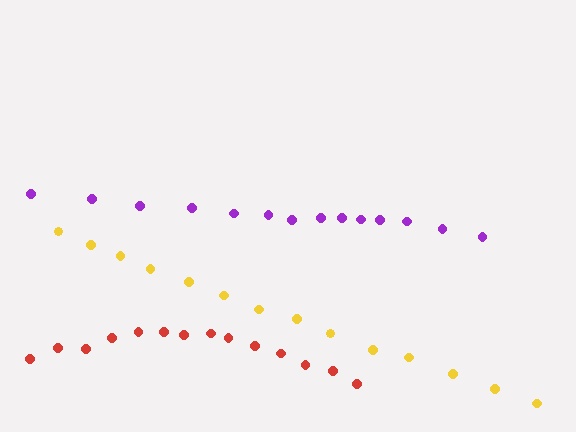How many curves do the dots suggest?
There are 3 distinct paths.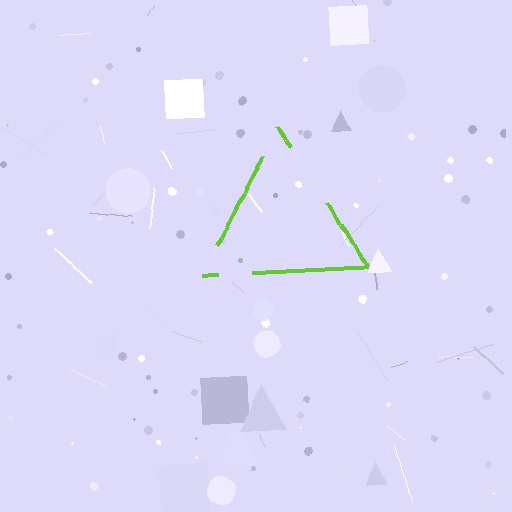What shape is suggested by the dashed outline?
The dashed outline suggests a triangle.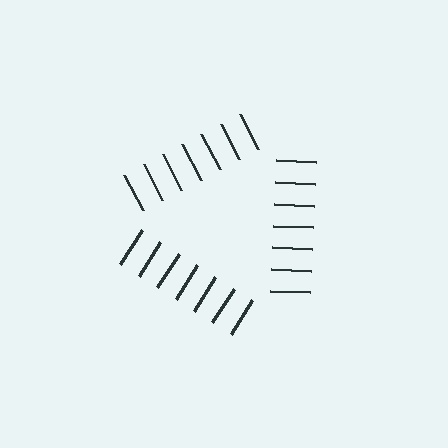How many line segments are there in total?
21 — 7 along each of the 3 edges.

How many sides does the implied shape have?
3 sides — the line-ends trace a triangle.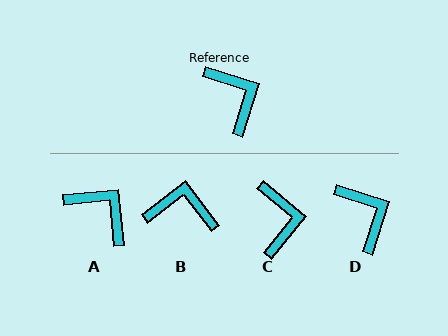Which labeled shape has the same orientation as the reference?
D.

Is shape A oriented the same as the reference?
No, it is off by about 23 degrees.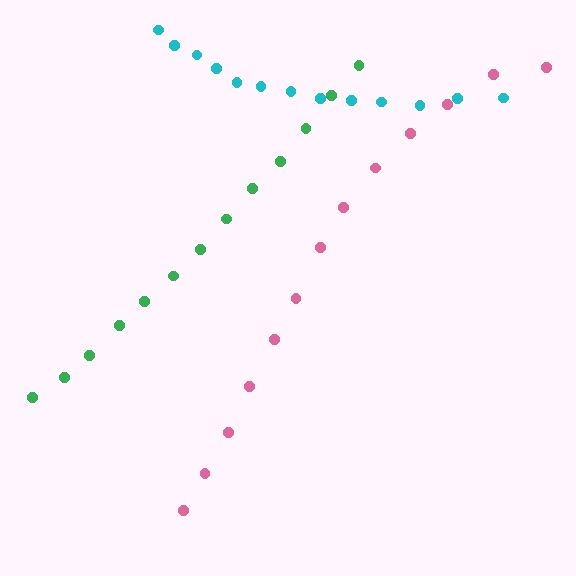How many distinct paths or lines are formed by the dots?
There are 3 distinct paths.